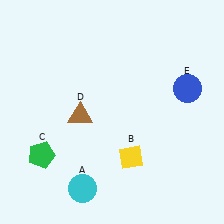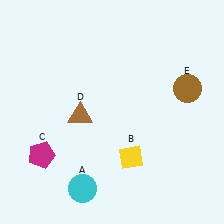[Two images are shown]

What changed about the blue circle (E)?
In Image 1, E is blue. In Image 2, it changed to brown.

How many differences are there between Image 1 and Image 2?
There are 2 differences between the two images.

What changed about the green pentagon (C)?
In Image 1, C is green. In Image 2, it changed to magenta.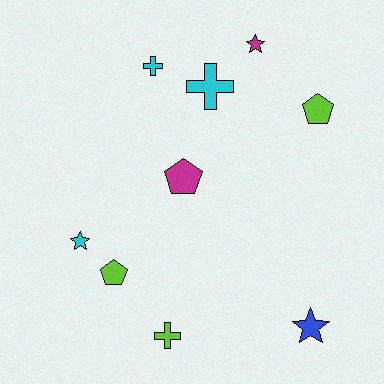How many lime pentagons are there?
There are 2 lime pentagons.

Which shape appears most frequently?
Cross, with 3 objects.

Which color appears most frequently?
Lime, with 3 objects.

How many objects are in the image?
There are 9 objects.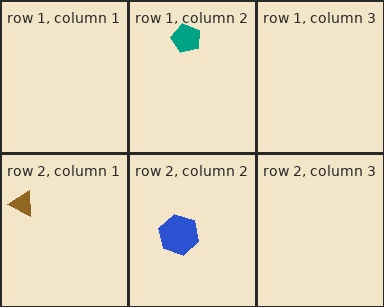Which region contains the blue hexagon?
The row 2, column 2 region.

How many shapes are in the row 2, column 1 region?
1.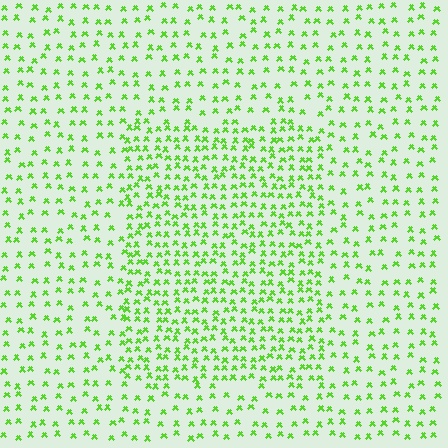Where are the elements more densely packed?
The elements are more densely packed inside the rectangle boundary.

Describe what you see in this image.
The image contains small lime elements arranged at two different densities. A rectangle-shaped region is visible where the elements are more densely packed than the surrounding area.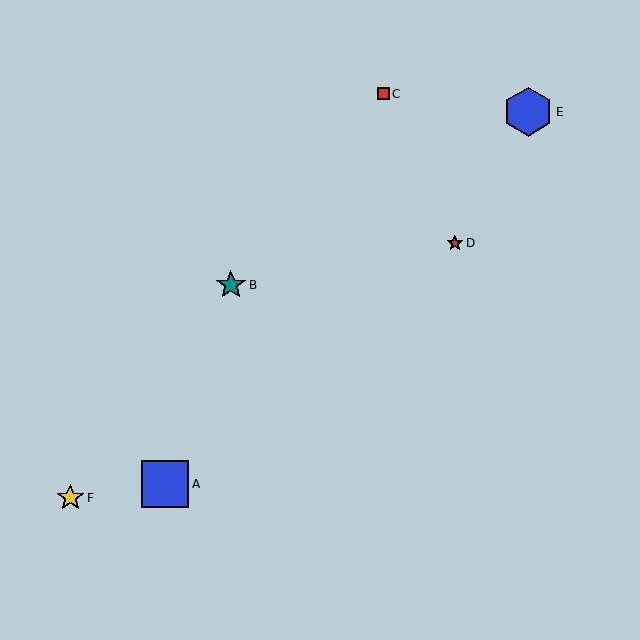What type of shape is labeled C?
Shape C is a red square.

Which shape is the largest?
The blue hexagon (labeled E) is the largest.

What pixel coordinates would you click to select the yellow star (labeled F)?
Click at (70, 498) to select the yellow star F.